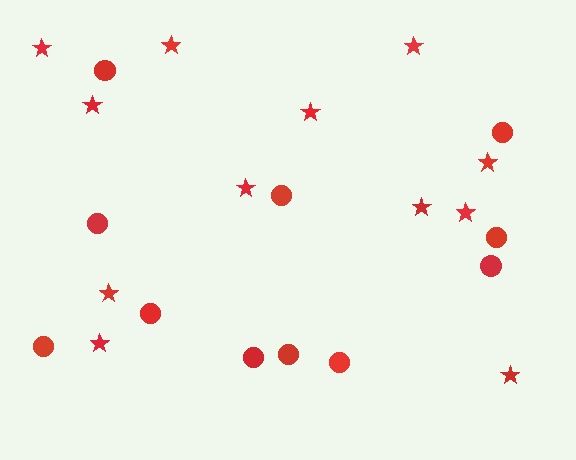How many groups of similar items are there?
There are 2 groups: one group of stars (12) and one group of circles (11).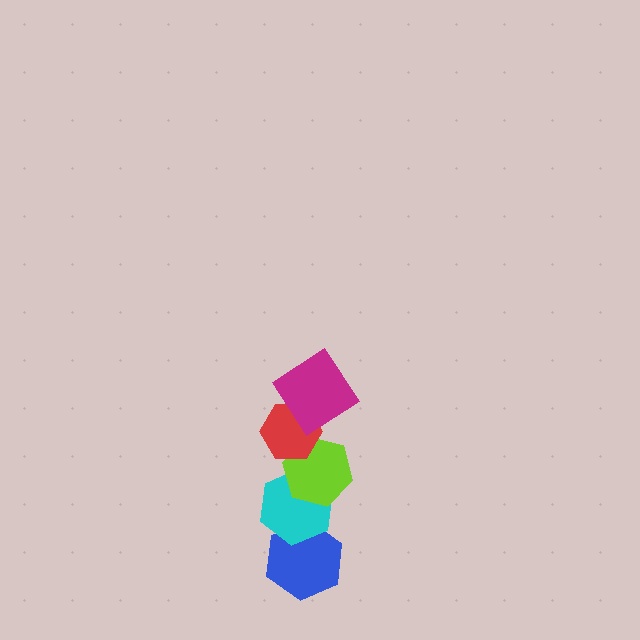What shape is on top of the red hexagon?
The magenta diamond is on top of the red hexagon.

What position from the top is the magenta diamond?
The magenta diamond is 1st from the top.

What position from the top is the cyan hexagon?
The cyan hexagon is 4th from the top.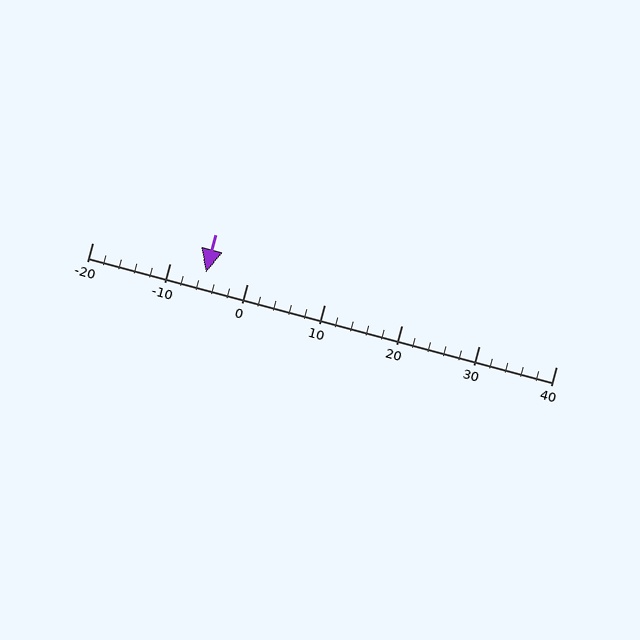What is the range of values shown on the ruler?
The ruler shows values from -20 to 40.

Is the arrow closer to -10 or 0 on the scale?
The arrow is closer to -10.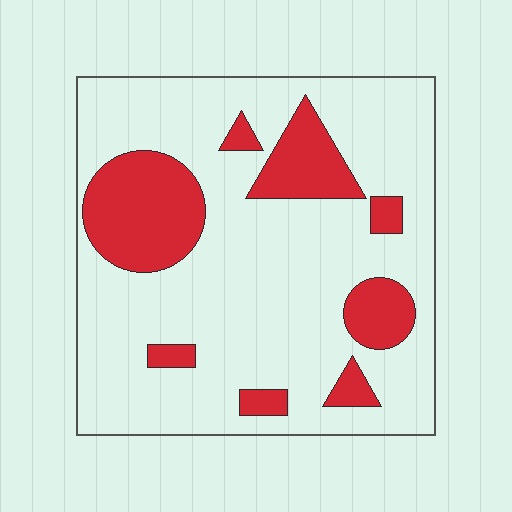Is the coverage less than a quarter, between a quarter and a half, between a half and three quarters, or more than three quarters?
Less than a quarter.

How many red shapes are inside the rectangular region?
8.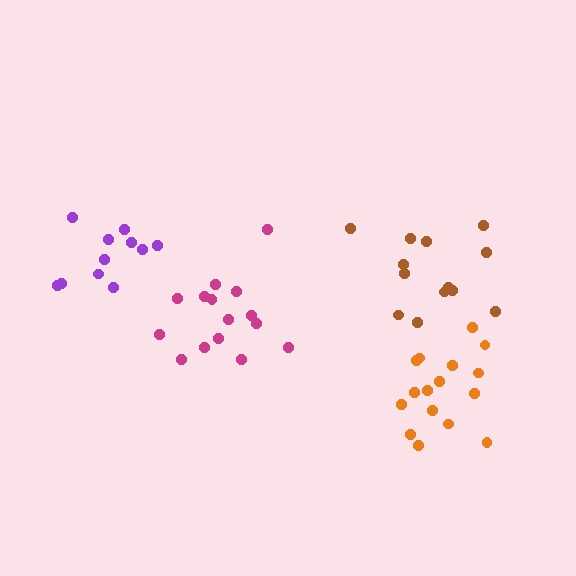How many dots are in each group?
Group 1: 13 dots, Group 2: 15 dots, Group 3: 11 dots, Group 4: 16 dots (55 total).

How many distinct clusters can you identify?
There are 4 distinct clusters.